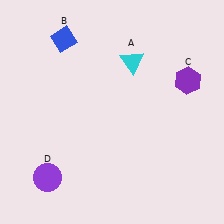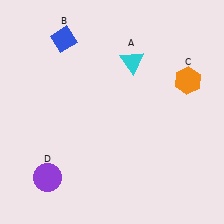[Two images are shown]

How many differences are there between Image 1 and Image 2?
There is 1 difference between the two images.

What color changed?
The hexagon (C) changed from purple in Image 1 to orange in Image 2.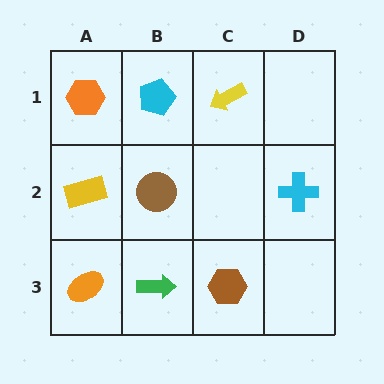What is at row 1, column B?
A cyan pentagon.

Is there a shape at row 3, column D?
No, that cell is empty.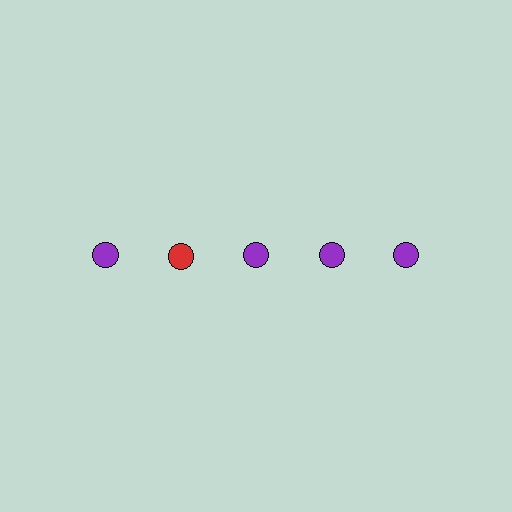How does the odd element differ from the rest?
It has a different color: red instead of purple.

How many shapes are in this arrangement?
There are 5 shapes arranged in a grid pattern.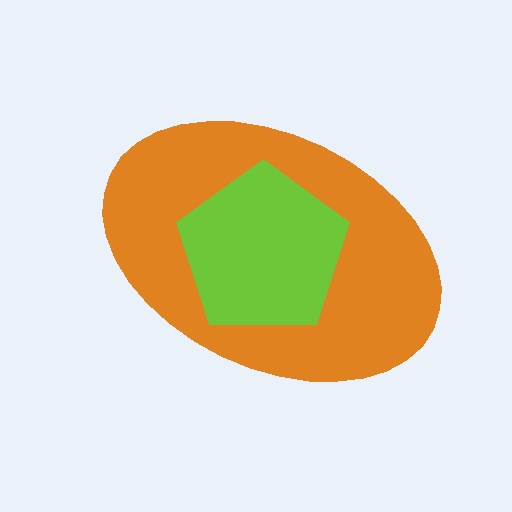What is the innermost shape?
The lime pentagon.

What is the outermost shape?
The orange ellipse.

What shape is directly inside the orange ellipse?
The lime pentagon.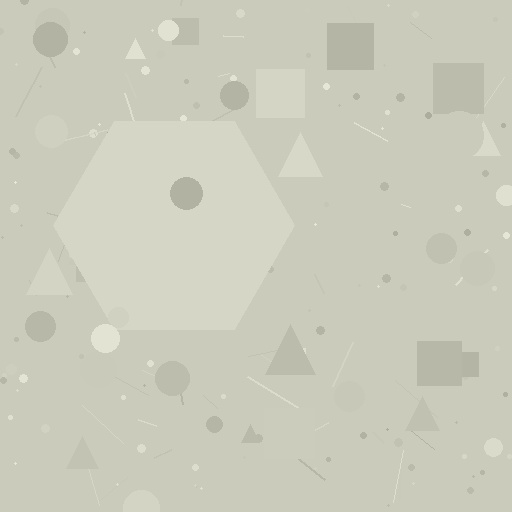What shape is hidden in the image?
A hexagon is hidden in the image.